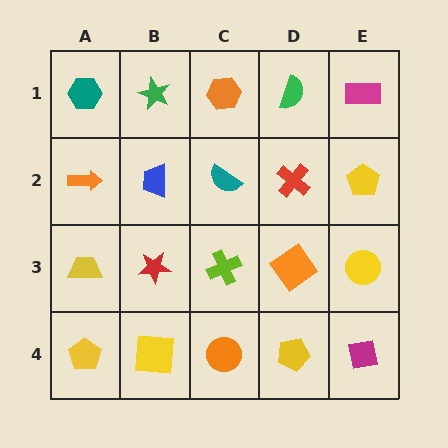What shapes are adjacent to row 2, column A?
A teal hexagon (row 1, column A), a yellow trapezoid (row 3, column A), a blue trapezoid (row 2, column B).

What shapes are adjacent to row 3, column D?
A red cross (row 2, column D), a yellow pentagon (row 4, column D), a lime cross (row 3, column C), a yellow circle (row 3, column E).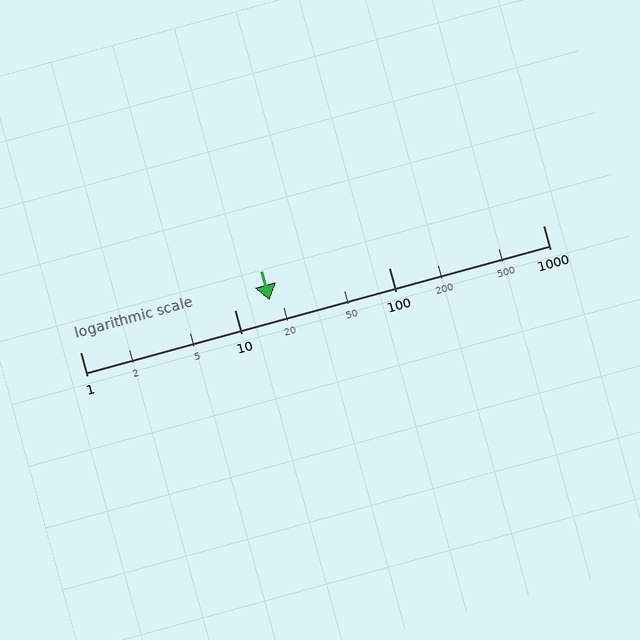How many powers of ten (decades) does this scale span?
The scale spans 3 decades, from 1 to 1000.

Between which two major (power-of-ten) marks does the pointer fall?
The pointer is between 10 and 100.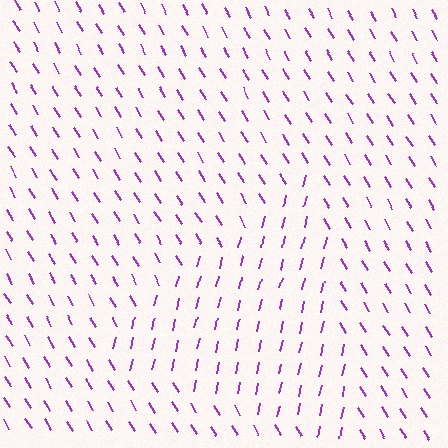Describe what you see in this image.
The image is filled with small purple line segments. A triangle region in the image has lines oriented differently from the surrounding lines, creating a visible texture boundary.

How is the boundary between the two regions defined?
The boundary is defined purely by a change in line orientation (approximately 45 degrees difference). All lines are the same color and thickness.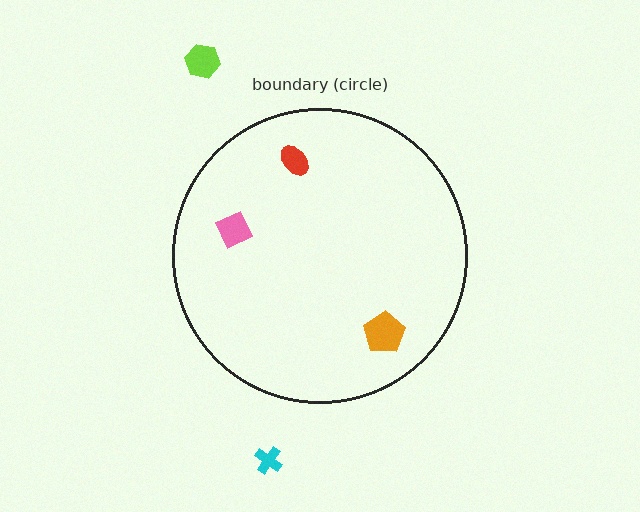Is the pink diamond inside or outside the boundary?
Inside.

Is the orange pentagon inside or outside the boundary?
Inside.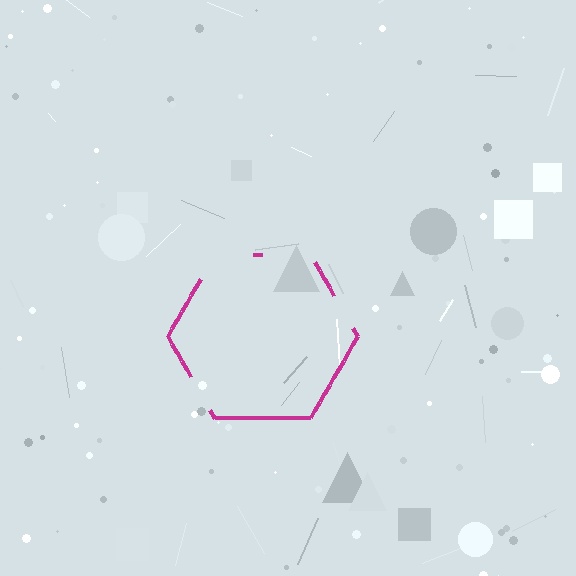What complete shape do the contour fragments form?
The contour fragments form a hexagon.